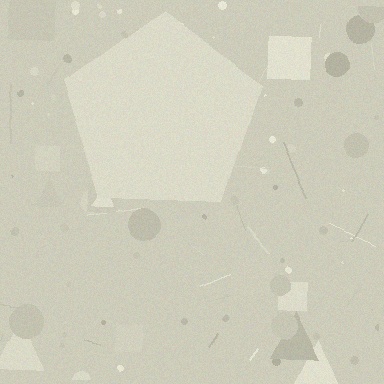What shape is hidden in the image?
A pentagon is hidden in the image.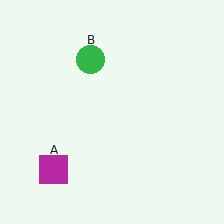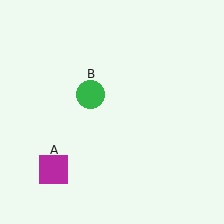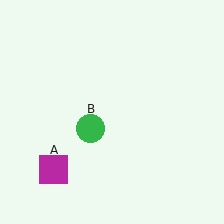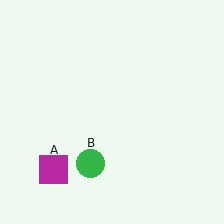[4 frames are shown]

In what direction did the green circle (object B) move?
The green circle (object B) moved down.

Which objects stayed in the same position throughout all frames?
Magenta square (object A) remained stationary.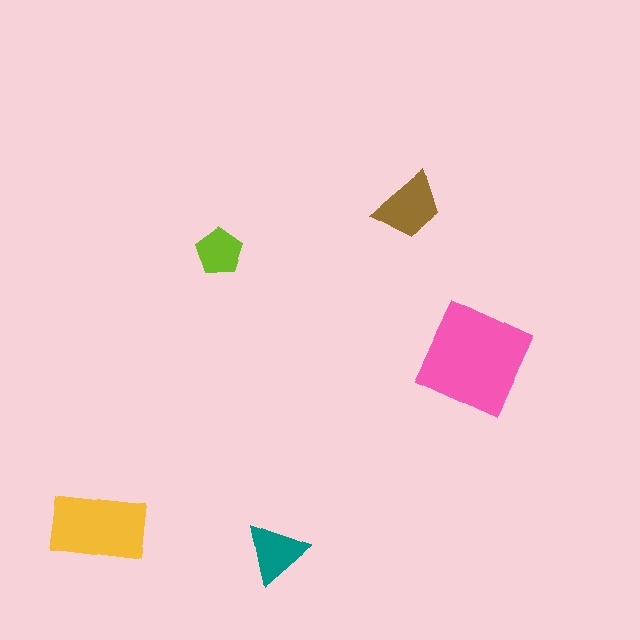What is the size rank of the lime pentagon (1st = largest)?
5th.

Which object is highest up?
The brown trapezoid is topmost.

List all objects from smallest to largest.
The lime pentagon, the teal triangle, the brown trapezoid, the yellow rectangle, the pink diamond.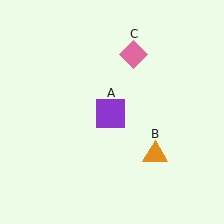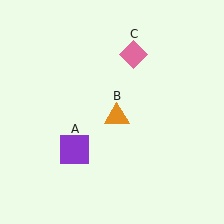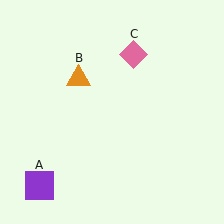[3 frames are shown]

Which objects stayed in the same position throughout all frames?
Pink diamond (object C) remained stationary.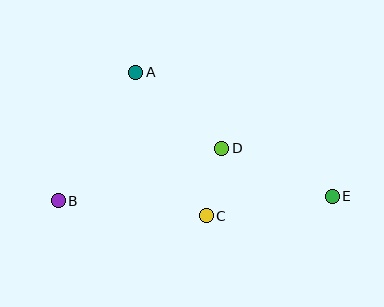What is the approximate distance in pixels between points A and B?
The distance between A and B is approximately 150 pixels.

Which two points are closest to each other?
Points C and D are closest to each other.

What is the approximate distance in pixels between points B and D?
The distance between B and D is approximately 172 pixels.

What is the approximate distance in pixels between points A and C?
The distance between A and C is approximately 160 pixels.